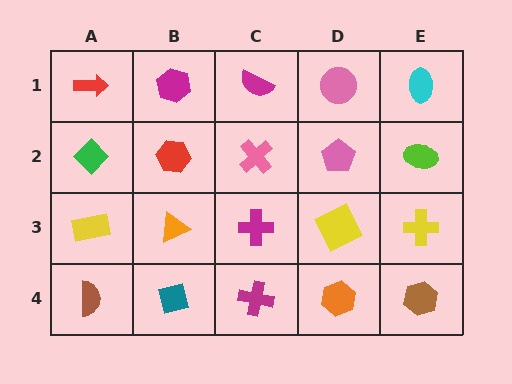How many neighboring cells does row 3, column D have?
4.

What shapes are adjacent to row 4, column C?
A magenta cross (row 3, column C), a teal square (row 4, column B), an orange hexagon (row 4, column D).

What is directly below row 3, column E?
A brown hexagon.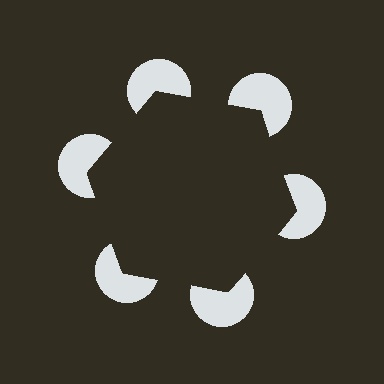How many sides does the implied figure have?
6 sides.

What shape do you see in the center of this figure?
An illusory hexagon — its edges are inferred from the aligned wedge cuts in the pac-man discs, not physically drawn.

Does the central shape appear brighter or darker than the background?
It typically appears slightly darker than the background, even though no actual brightness change is drawn.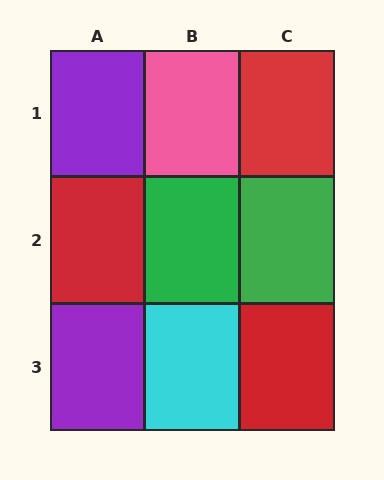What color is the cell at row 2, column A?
Red.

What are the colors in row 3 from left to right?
Purple, cyan, red.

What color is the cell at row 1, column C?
Red.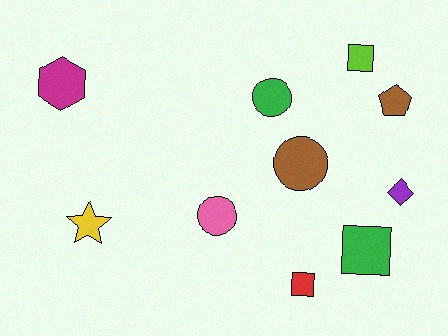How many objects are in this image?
There are 10 objects.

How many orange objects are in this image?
There are no orange objects.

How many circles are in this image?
There are 3 circles.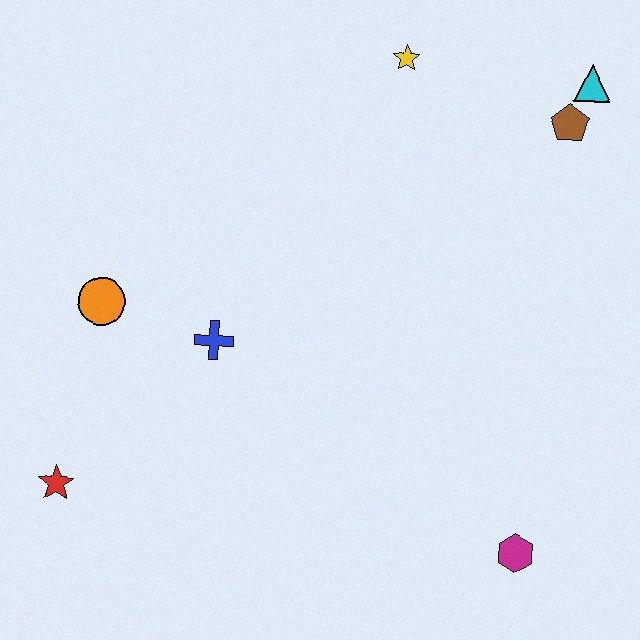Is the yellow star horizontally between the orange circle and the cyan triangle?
Yes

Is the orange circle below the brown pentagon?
Yes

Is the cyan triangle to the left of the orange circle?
No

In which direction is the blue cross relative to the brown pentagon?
The blue cross is to the left of the brown pentagon.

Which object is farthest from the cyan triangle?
The red star is farthest from the cyan triangle.